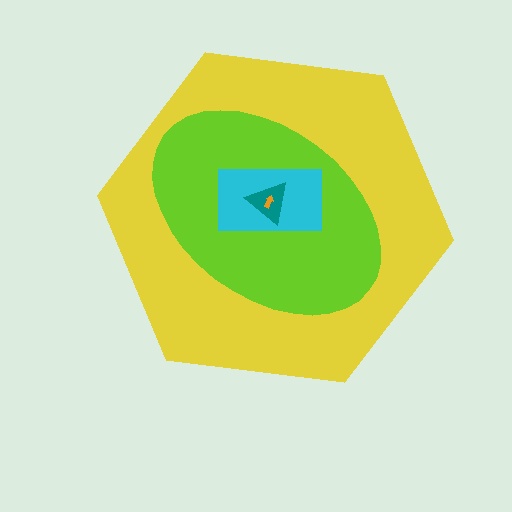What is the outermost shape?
The yellow hexagon.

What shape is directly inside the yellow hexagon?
The lime ellipse.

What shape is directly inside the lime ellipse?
The cyan rectangle.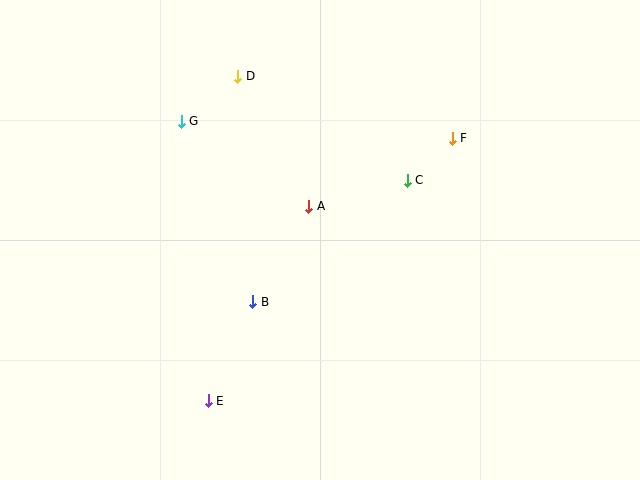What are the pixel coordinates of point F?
Point F is at (452, 138).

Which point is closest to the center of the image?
Point A at (309, 206) is closest to the center.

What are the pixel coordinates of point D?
Point D is at (238, 76).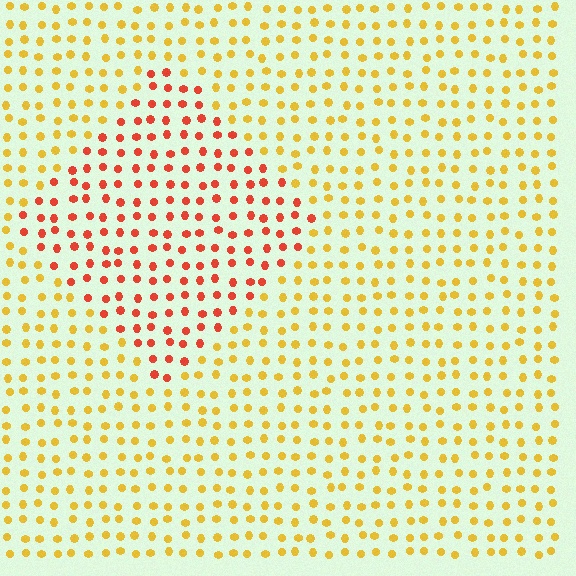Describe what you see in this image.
The image is filled with small yellow elements in a uniform arrangement. A diamond-shaped region is visible where the elements are tinted to a slightly different hue, forming a subtle color boundary.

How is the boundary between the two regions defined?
The boundary is defined purely by a slight shift in hue (about 42 degrees). Spacing, size, and orientation are identical on both sides.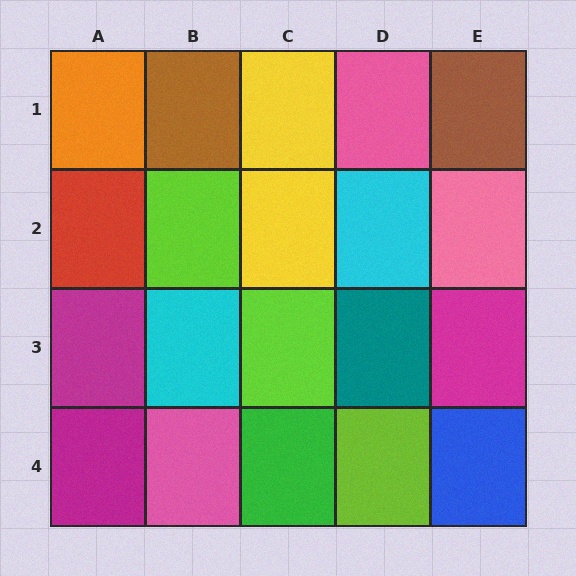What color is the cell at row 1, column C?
Yellow.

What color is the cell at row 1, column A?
Orange.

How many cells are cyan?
2 cells are cyan.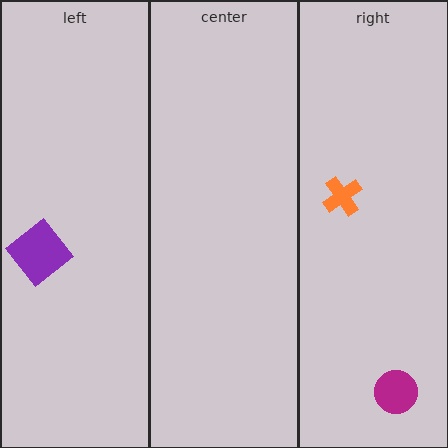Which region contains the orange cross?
The right region.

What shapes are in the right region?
The orange cross, the magenta circle.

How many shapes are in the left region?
1.